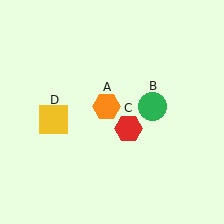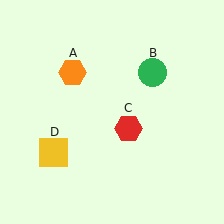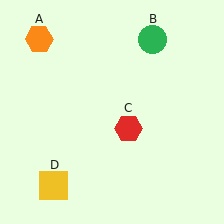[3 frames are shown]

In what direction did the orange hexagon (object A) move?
The orange hexagon (object A) moved up and to the left.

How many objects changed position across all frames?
3 objects changed position: orange hexagon (object A), green circle (object B), yellow square (object D).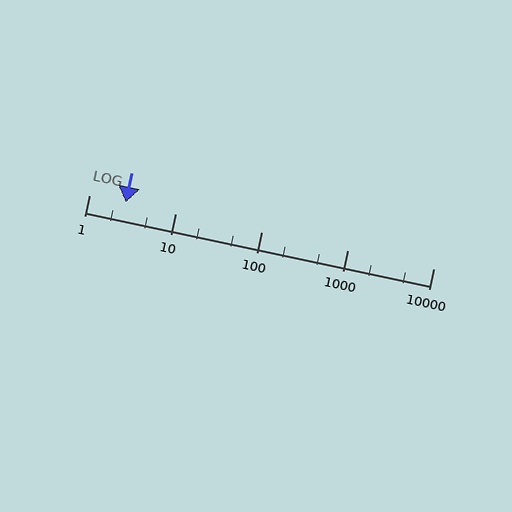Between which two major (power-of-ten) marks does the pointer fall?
The pointer is between 1 and 10.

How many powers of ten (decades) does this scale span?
The scale spans 4 decades, from 1 to 10000.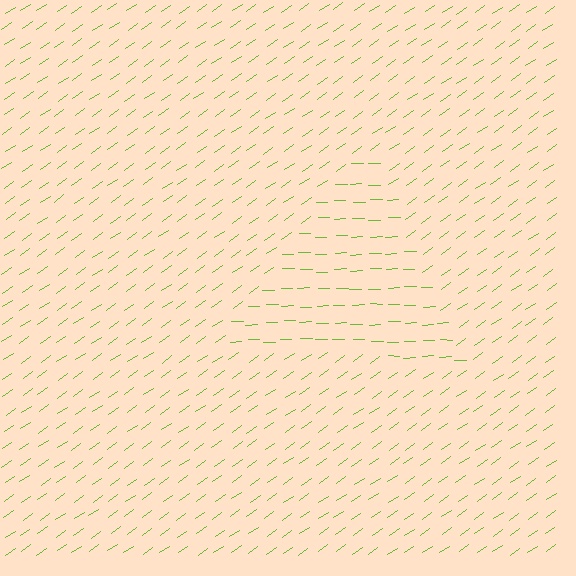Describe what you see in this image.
The image is filled with small lime line segments. A triangle region in the image has lines oriented differently from the surrounding lines, creating a visible texture boundary.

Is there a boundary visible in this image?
Yes, there is a texture boundary formed by a change in line orientation.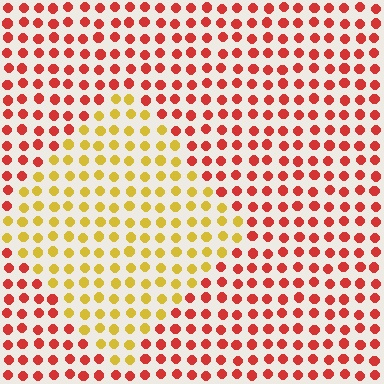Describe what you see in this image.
The image is filled with small red elements in a uniform arrangement. A diamond-shaped region is visible where the elements are tinted to a slightly different hue, forming a subtle color boundary.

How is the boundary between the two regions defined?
The boundary is defined purely by a slight shift in hue (about 51 degrees). Spacing, size, and orientation are identical on both sides.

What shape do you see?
I see a diamond.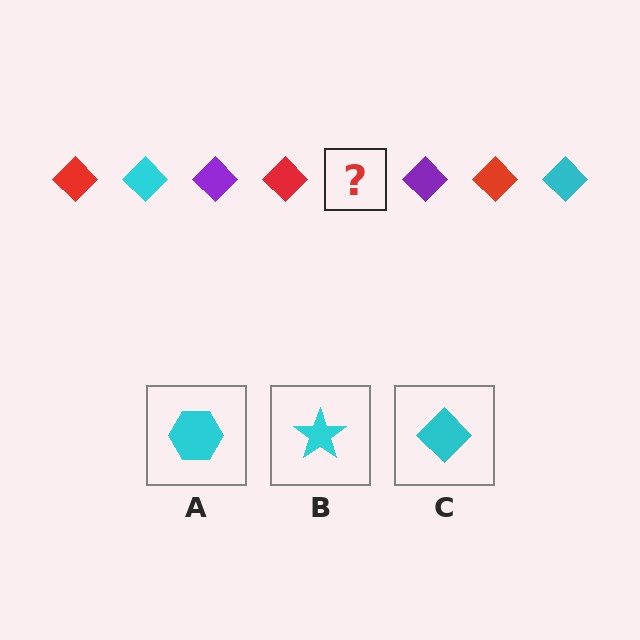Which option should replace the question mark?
Option C.